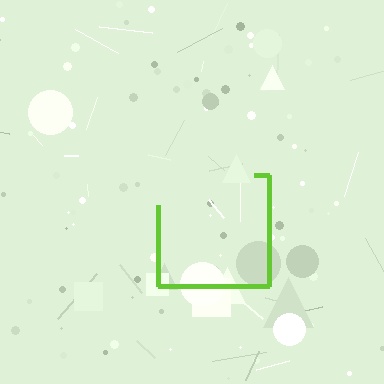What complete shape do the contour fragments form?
The contour fragments form a square.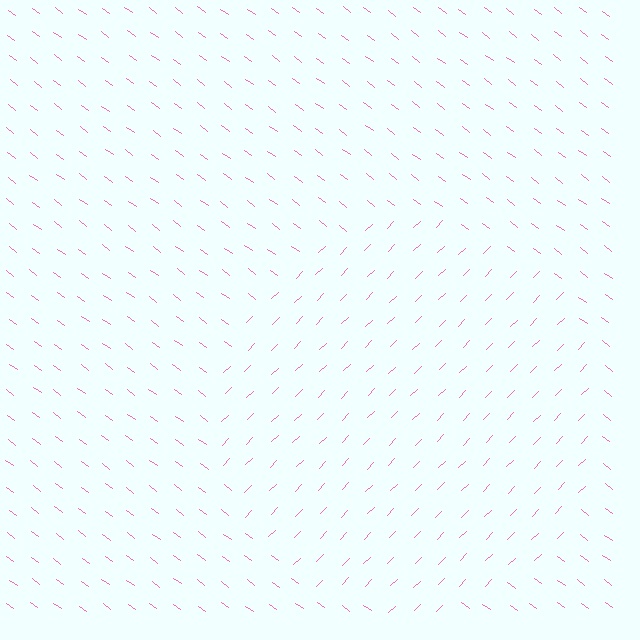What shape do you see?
I see a circle.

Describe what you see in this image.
The image is filled with small pink line segments. A circle region in the image has lines oriented differently from the surrounding lines, creating a visible texture boundary.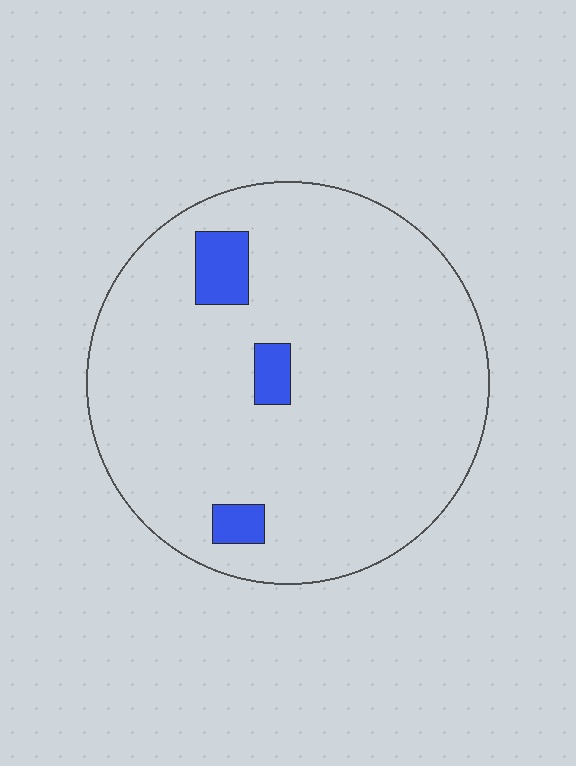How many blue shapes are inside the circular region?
3.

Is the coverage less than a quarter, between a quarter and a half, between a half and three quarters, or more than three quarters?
Less than a quarter.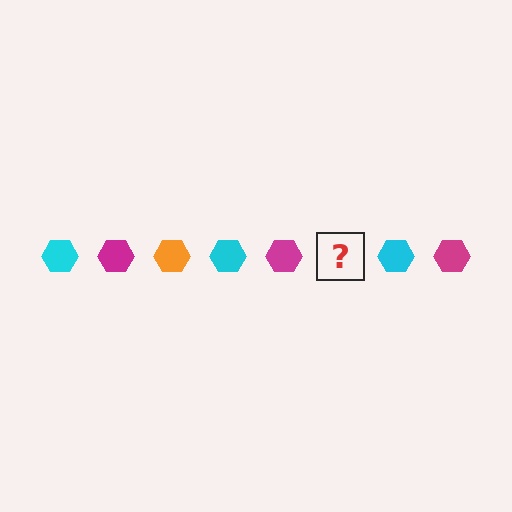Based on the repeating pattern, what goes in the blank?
The blank should be an orange hexagon.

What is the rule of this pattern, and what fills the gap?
The rule is that the pattern cycles through cyan, magenta, orange hexagons. The gap should be filled with an orange hexagon.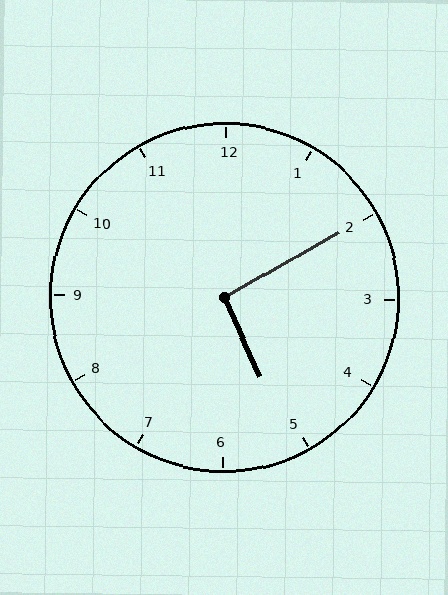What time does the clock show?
5:10.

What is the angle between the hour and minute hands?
Approximately 95 degrees.